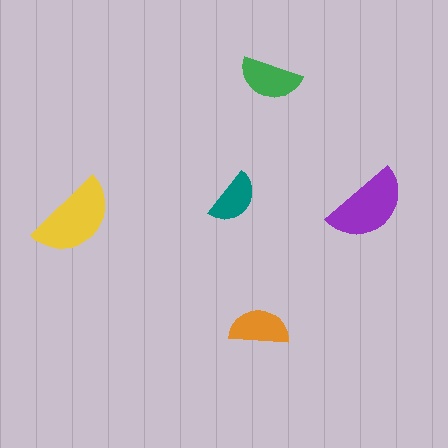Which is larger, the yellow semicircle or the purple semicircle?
The yellow one.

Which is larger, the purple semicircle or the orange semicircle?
The purple one.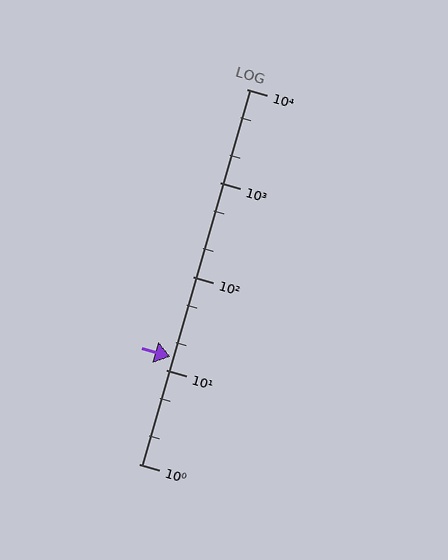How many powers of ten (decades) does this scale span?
The scale spans 4 decades, from 1 to 10000.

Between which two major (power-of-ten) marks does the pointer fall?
The pointer is between 10 and 100.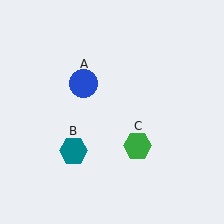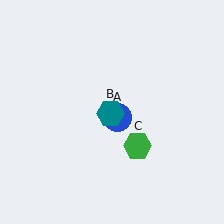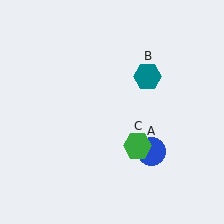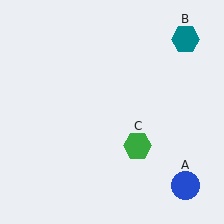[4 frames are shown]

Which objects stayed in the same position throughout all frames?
Green hexagon (object C) remained stationary.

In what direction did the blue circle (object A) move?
The blue circle (object A) moved down and to the right.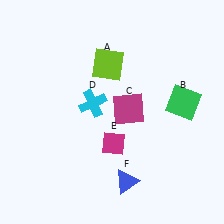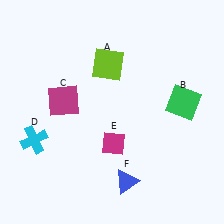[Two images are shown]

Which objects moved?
The objects that moved are: the magenta square (C), the cyan cross (D).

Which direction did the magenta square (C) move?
The magenta square (C) moved left.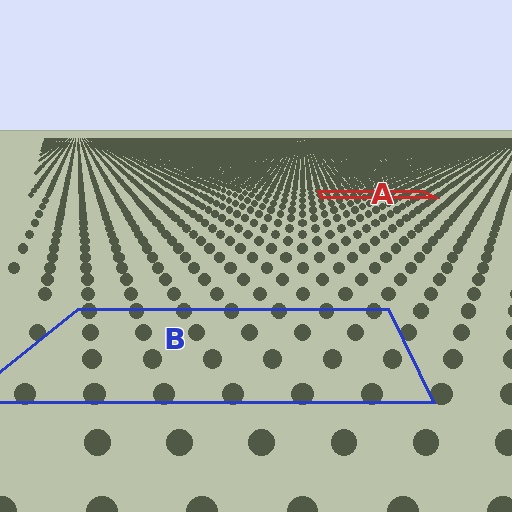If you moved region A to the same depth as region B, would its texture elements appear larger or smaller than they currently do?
They would appear larger. At a closer depth, the same texture elements are projected at a bigger on-screen size.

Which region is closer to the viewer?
Region B is closer. The texture elements there are larger and more spread out.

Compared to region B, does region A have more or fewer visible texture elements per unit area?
Region A has more texture elements per unit area — they are packed more densely because it is farther away.